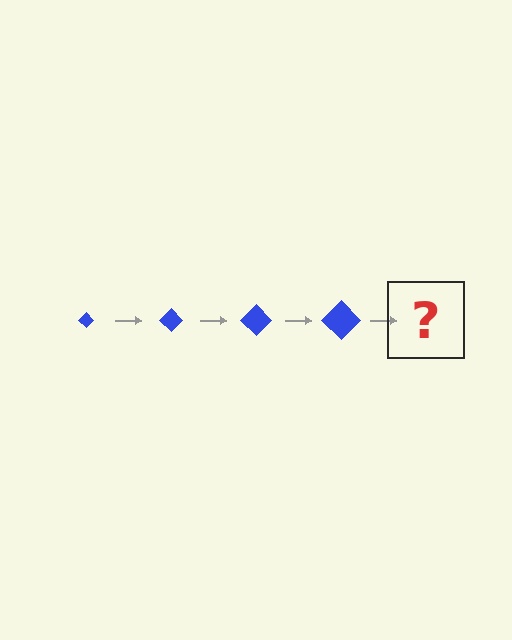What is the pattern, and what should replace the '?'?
The pattern is that the diamond gets progressively larger each step. The '?' should be a blue diamond, larger than the previous one.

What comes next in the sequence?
The next element should be a blue diamond, larger than the previous one.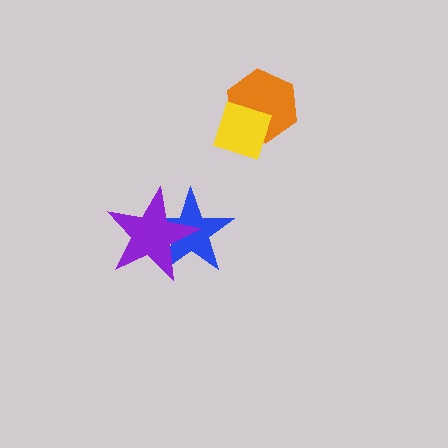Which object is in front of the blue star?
The purple star is in front of the blue star.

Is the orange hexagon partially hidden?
Yes, it is partially covered by another shape.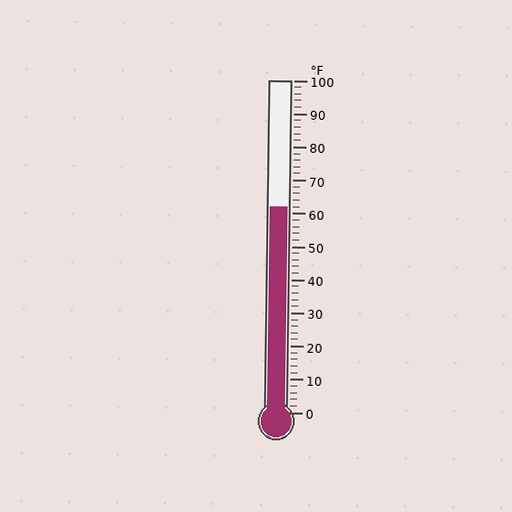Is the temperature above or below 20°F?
The temperature is above 20°F.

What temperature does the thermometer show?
The thermometer shows approximately 62°F.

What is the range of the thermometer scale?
The thermometer scale ranges from 0°F to 100°F.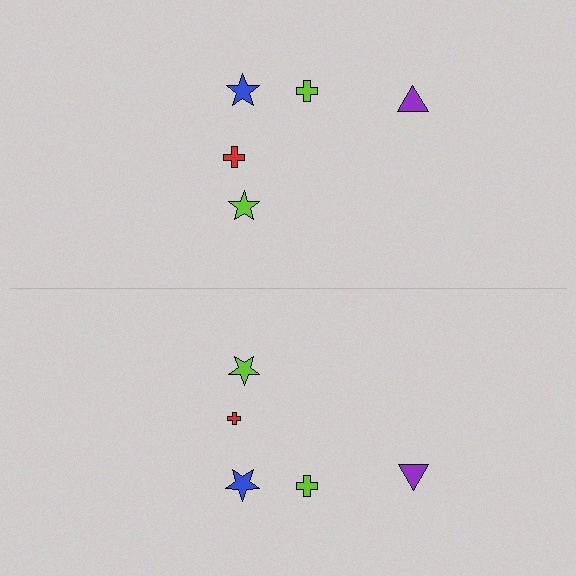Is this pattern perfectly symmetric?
No, the pattern is not perfectly symmetric. The red cross on the bottom side has a different size than its mirror counterpart.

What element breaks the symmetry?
The red cross on the bottom side has a different size than its mirror counterpart.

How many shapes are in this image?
There are 10 shapes in this image.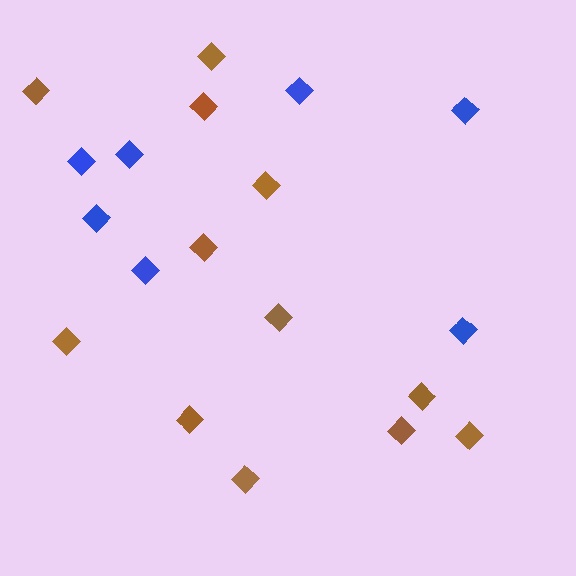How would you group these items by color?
There are 2 groups: one group of blue diamonds (7) and one group of brown diamonds (12).